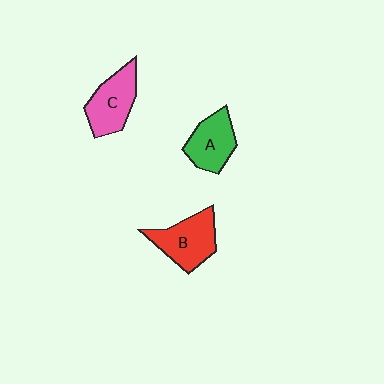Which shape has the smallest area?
Shape A (green).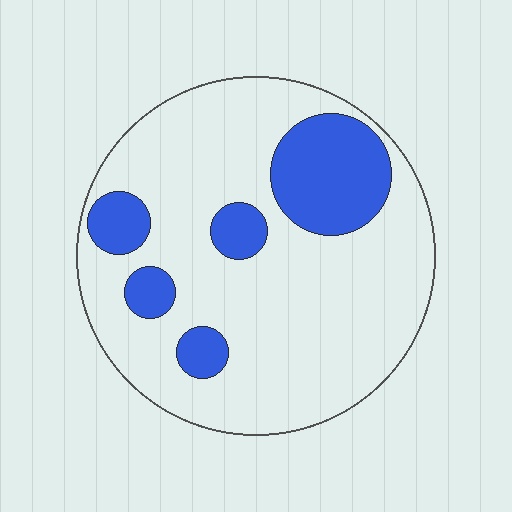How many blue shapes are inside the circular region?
5.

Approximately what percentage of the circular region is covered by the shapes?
Approximately 20%.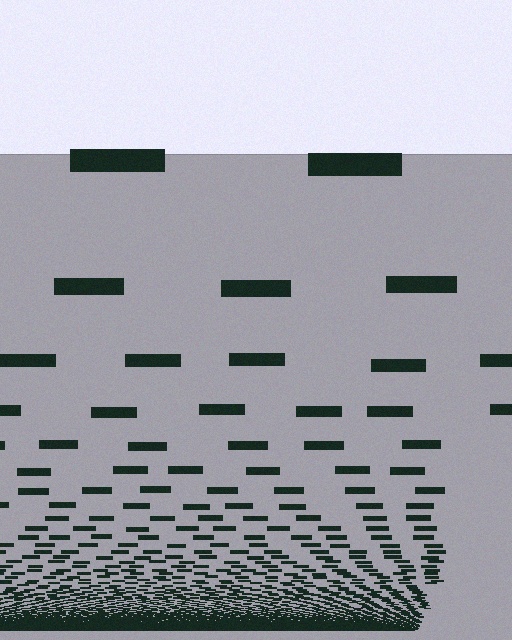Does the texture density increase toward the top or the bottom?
Density increases toward the bottom.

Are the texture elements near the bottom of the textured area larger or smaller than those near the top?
Smaller. The gradient is inverted — elements near the bottom are smaller and denser.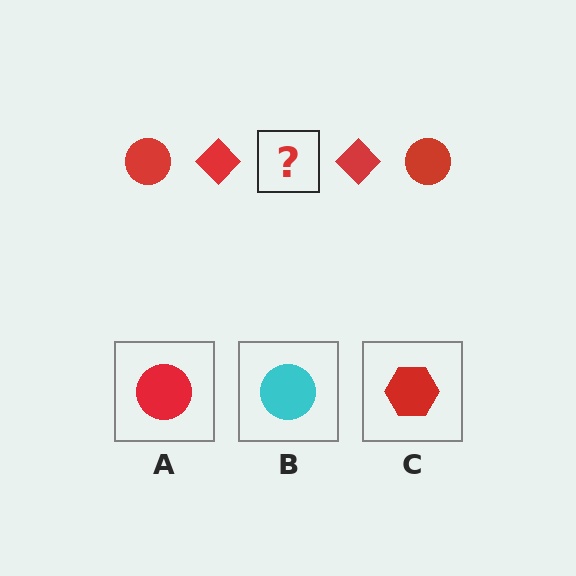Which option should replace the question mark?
Option A.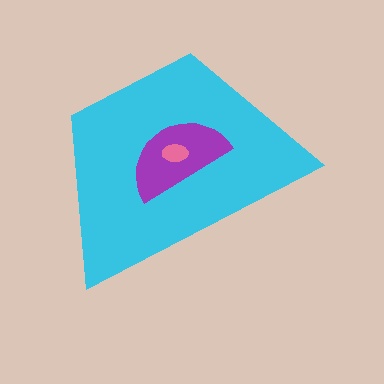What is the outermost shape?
The cyan trapezoid.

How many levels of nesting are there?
3.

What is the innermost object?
The pink ellipse.